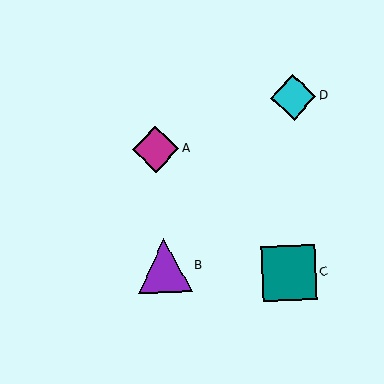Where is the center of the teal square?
The center of the teal square is at (289, 273).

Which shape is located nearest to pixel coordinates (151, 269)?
The purple triangle (labeled B) at (165, 266) is nearest to that location.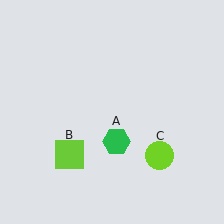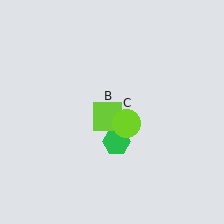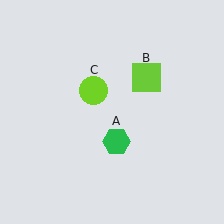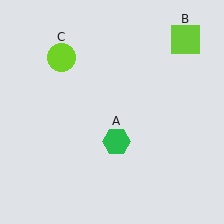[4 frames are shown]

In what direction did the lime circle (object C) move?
The lime circle (object C) moved up and to the left.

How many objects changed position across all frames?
2 objects changed position: lime square (object B), lime circle (object C).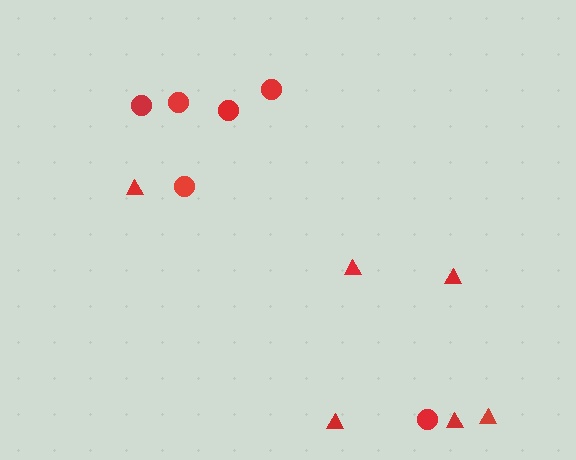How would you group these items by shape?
There are 2 groups: one group of circles (6) and one group of triangles (6).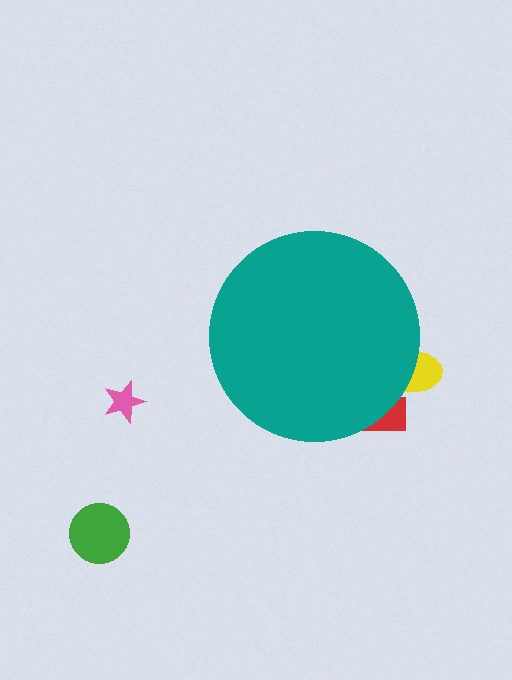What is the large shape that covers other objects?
A teal circle.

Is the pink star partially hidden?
No, the pink star is fully visible.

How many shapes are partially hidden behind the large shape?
2 shapes are partially hidden.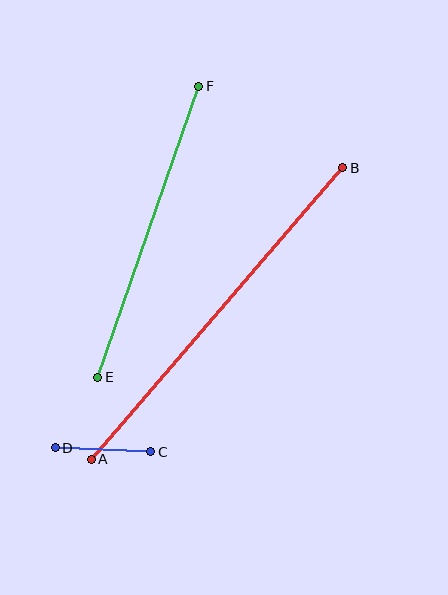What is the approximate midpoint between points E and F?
The midpoint is at approximately (148, 232) pixels.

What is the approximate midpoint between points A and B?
The midpoint is at approximately (217, 313) pixels.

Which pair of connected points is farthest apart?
Points A and B are farthest apart.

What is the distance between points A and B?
The distance is approximately 385 pixels.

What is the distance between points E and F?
The distance is approximately 308 pixels.